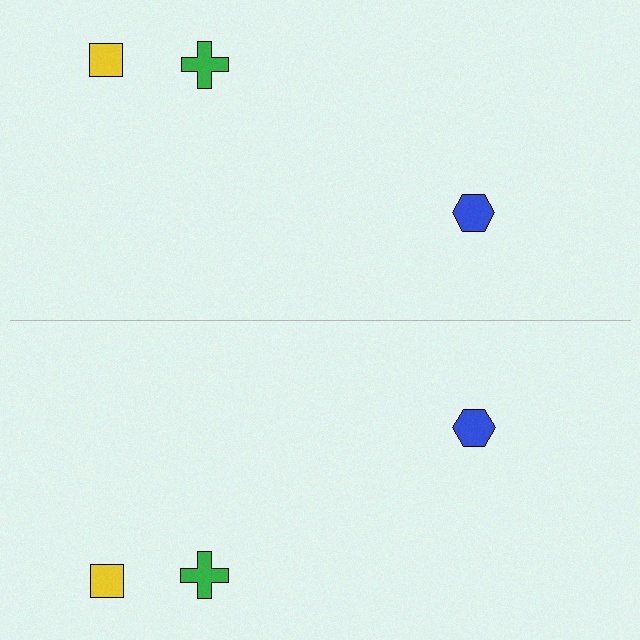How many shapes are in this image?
There are 6 shapes in this image.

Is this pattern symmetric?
Yes, this pattern has bilateral (reflection) symmetry.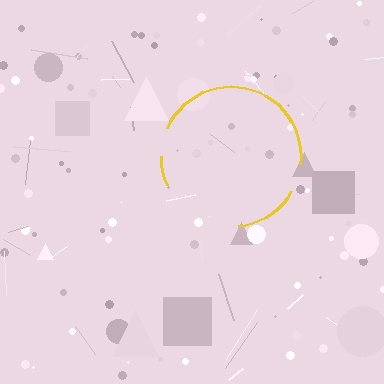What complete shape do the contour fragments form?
The contour fragments form a circle.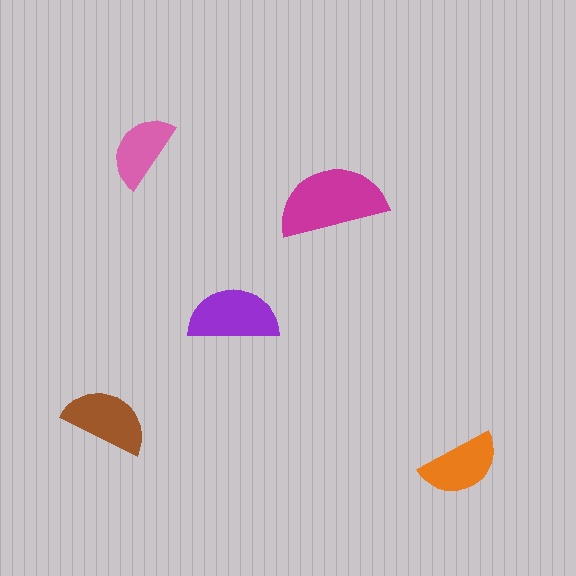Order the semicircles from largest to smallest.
the magenta one, the purple one, the brown one, the orange one, the pink one.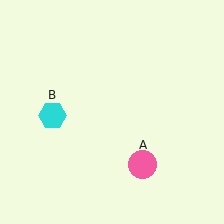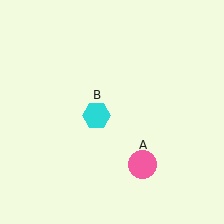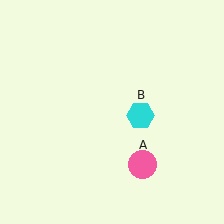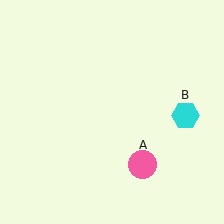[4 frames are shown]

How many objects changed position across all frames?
1 object changed position: cyan hexagon (object B).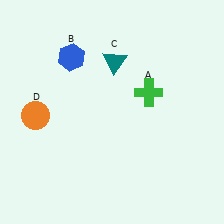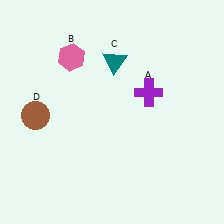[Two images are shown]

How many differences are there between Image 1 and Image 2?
There are 3 differences between the two images.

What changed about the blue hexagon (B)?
In Image 1, B is blue. In Image 2, it changed to pink.